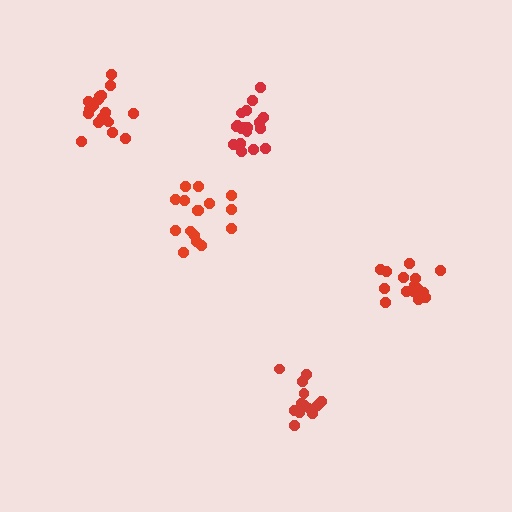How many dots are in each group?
Group 1: 16 dots, Group 2: 18 dots, Group 3: 18 dots, Group 4: 17 dots, Group 5: 13 dots (82 total).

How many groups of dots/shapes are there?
There are 5 groups.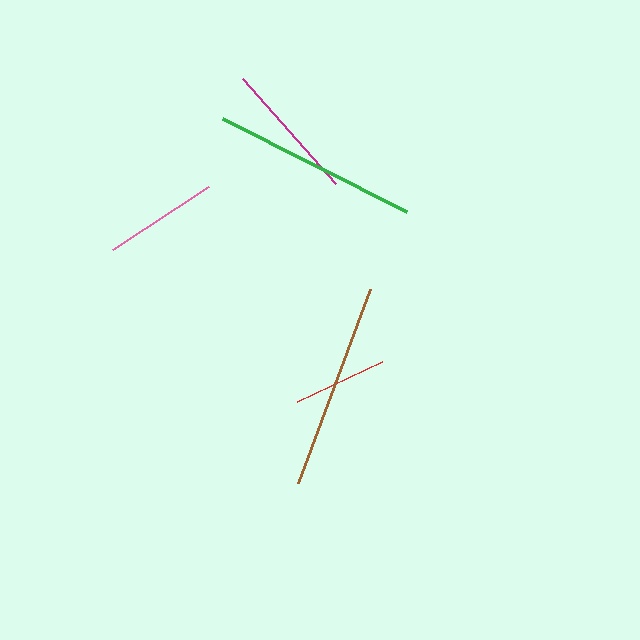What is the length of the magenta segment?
The magenta segment is approximately 141 pixels long.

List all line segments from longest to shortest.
From longest to shortest: brown, green, magenta, pink, red.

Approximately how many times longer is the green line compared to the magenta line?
The green line is approximately 1.5 times the length of the magenta line.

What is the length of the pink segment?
The pink segment is approximately 115 pixels long.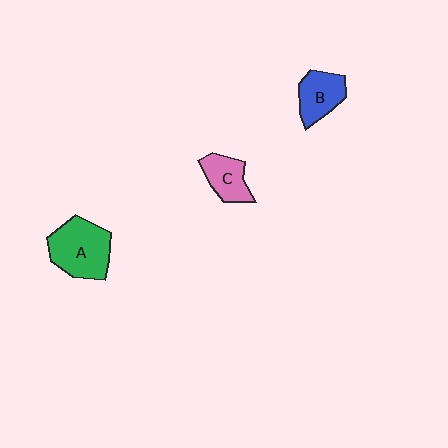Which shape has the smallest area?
Shape C (pink).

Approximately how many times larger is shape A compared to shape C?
Approximately 1.7 times.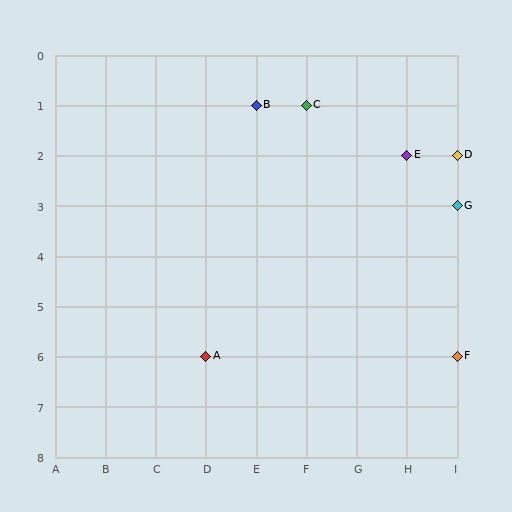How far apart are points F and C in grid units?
Points F and C are 3 columns and 5 rows apart (about 5.8 grid units diagonally).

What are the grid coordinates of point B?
Point B is at grid coordinates (E, 1).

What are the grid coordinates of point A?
Point A is at grid coordinates (D, 6).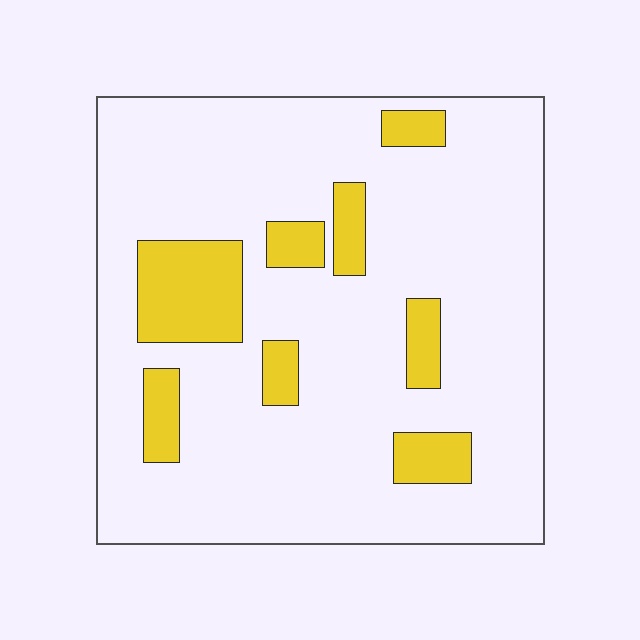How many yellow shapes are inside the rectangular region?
8.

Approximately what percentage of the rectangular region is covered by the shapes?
Approximately 15%.